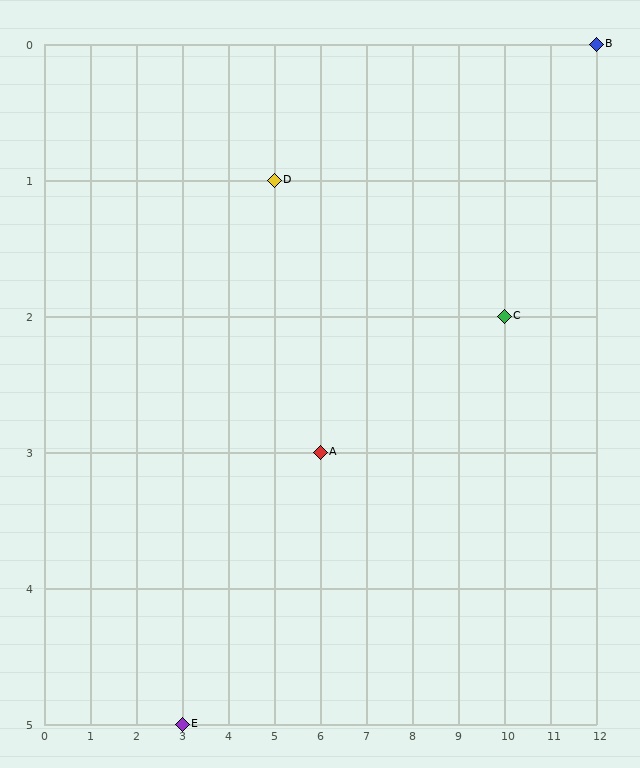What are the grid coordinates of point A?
Point A is at grid coordinates (6, 3).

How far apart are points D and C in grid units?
Points D and C are 5 columns and 1 row apart (about 5.1 grid units diagonally).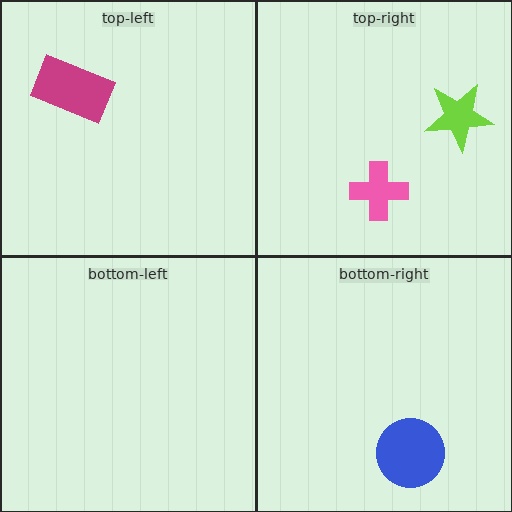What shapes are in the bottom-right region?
The blue circle.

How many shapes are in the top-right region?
2.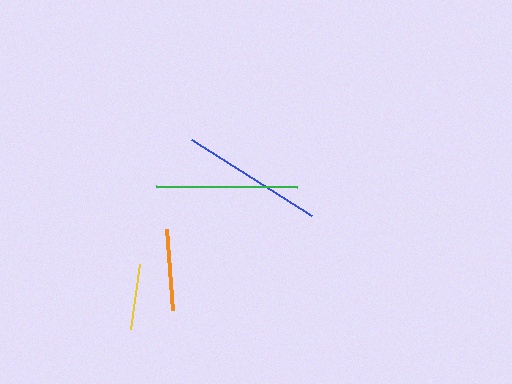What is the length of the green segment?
The green segment is approximately 141 pixels long.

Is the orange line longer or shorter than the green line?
The green line is longer than the orange line.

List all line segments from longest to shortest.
From longest to shortest: blue, green, orange, yellow.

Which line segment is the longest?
The blue line is the longest at approximately 143 pixels.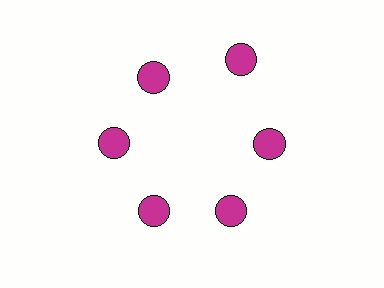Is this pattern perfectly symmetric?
No. The 6 magenta circles are arranged in a ring, but one element near the 1 o'clock position is pushed outward from the center, breaking the 6-fold rotational symmetry.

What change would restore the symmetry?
The symmetry would be restored by moving it inward, back onto the ring so that all 6 circles sit at equal angles and equal distance from the center.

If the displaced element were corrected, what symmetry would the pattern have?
It would have 6-fold rotational symmetry — the pattern would map onto itself every 60 degrees.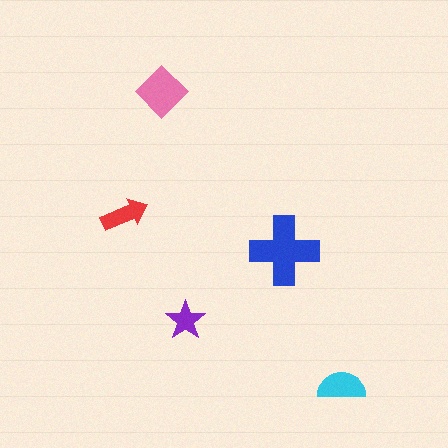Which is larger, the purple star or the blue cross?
The blue cross.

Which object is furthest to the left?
The red arrow is leftmost.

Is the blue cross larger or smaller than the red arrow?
Larger.